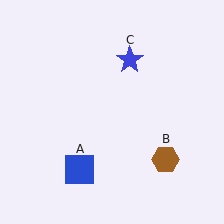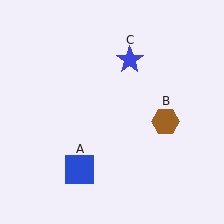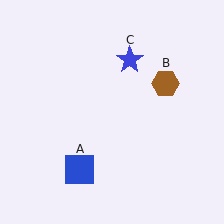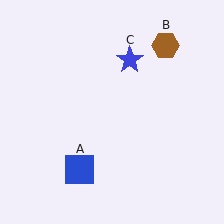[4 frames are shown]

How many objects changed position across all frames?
1 object changed position: brown hexagon (object B).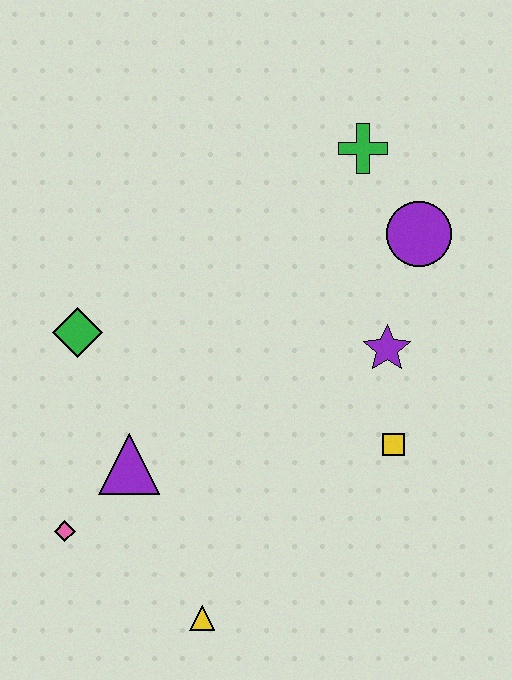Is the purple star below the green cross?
Yes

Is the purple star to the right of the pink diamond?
Yes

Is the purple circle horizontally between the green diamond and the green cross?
No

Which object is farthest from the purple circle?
The pink diamond is farthest from the purple circle.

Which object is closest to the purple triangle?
The pink diamond is closest to the purple triangle.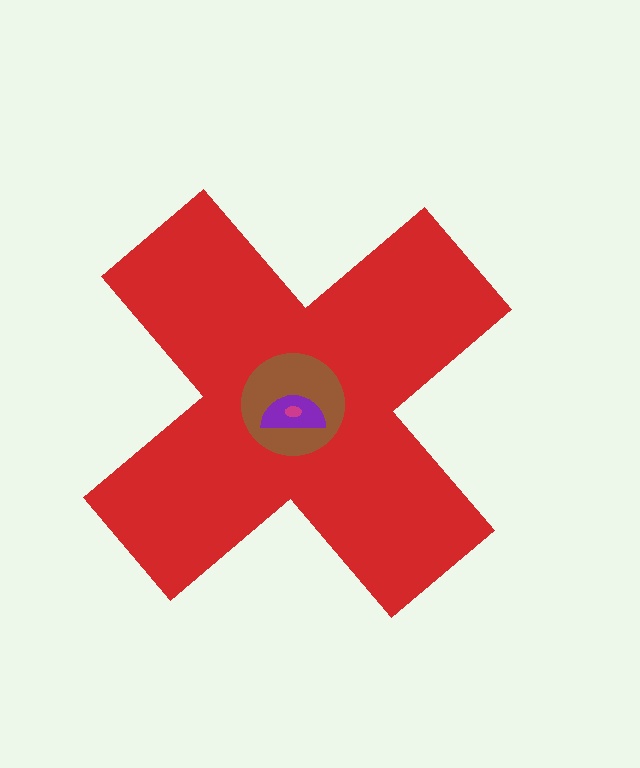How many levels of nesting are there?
4.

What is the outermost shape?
The red cross.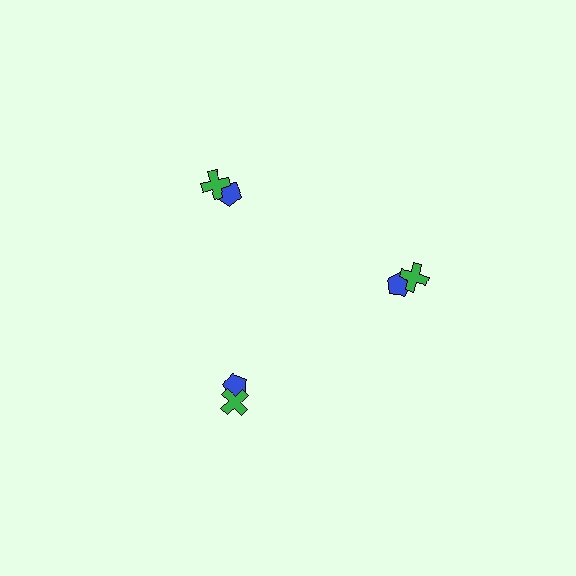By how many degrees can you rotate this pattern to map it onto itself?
The pattern maps onto itself every 120 degrees of rotation.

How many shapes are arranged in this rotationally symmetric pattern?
There are 6 shapes, arranged in 3 groups of 2.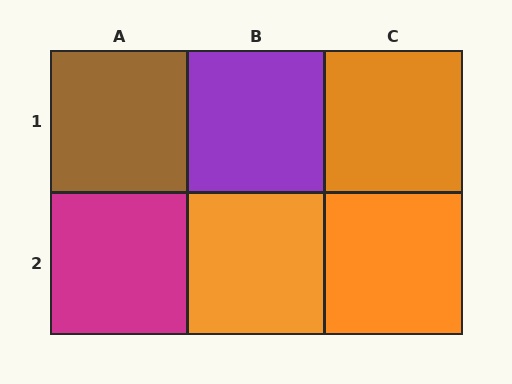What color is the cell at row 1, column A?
Brown.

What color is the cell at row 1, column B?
Purple.